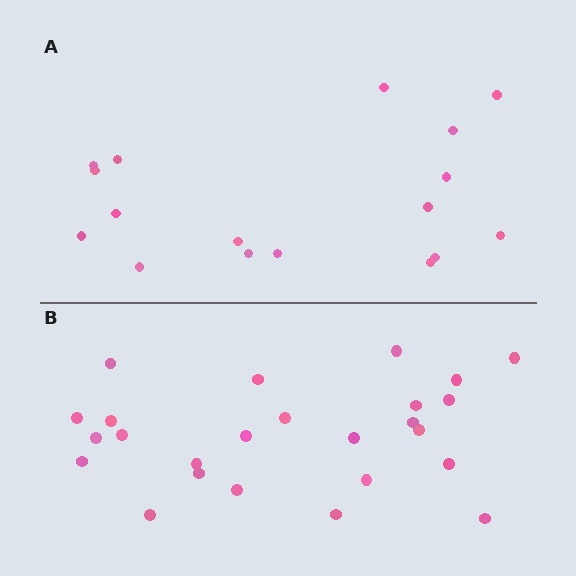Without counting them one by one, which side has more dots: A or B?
Region B (the bottom region) has more dots.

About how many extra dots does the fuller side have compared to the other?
Region B has roughly 8 or so more dots than region A.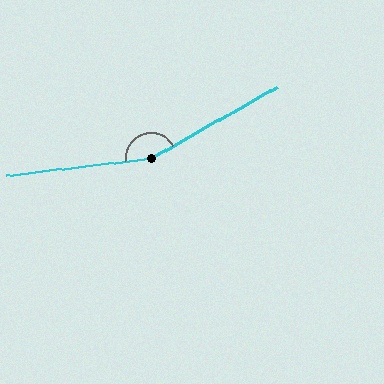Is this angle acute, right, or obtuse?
It is obtuse.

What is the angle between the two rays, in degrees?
Approximately 157 degrees.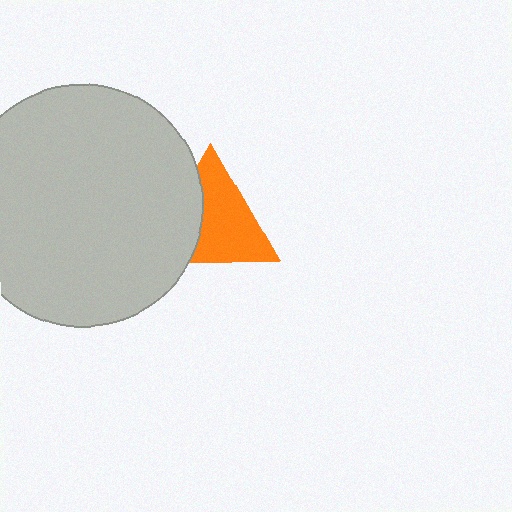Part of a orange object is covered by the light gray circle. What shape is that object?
It is a triangle.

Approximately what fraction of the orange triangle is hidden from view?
Roughly 35% of the orange triangle is hidden behind the light gray circle.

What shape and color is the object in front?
The object in front is a light gray circle.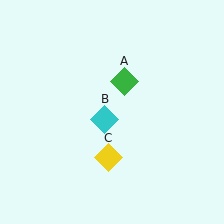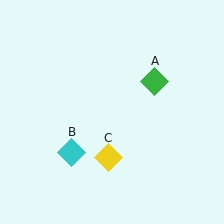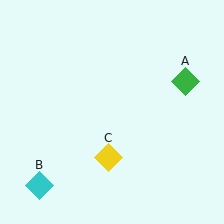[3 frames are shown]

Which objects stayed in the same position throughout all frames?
Yellow diamond (object C) remained stationary.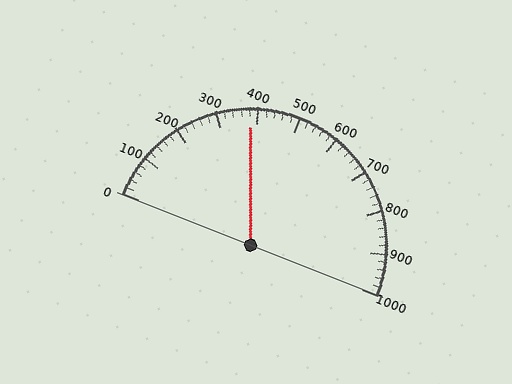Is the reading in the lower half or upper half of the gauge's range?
The reading is in the lower half of the range (0 to 1000).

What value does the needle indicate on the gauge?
The needle indicates approximately 380.